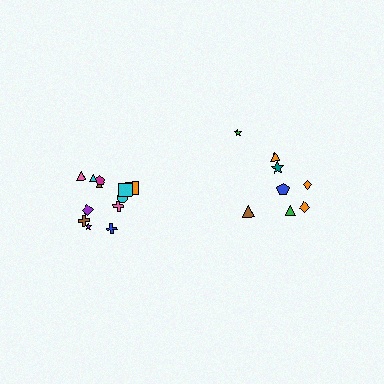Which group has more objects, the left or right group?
The left group.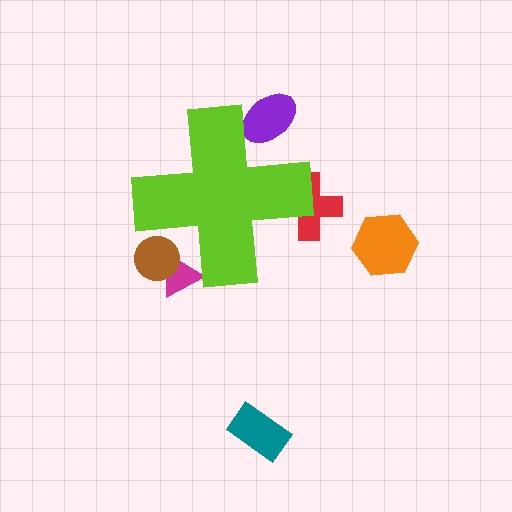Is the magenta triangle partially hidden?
Yes, the magenta triangle is partially hidden behind the lime cross.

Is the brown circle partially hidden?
Yes, the brown circle is partially hidden behind the lime cross.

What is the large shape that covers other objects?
A lime cross.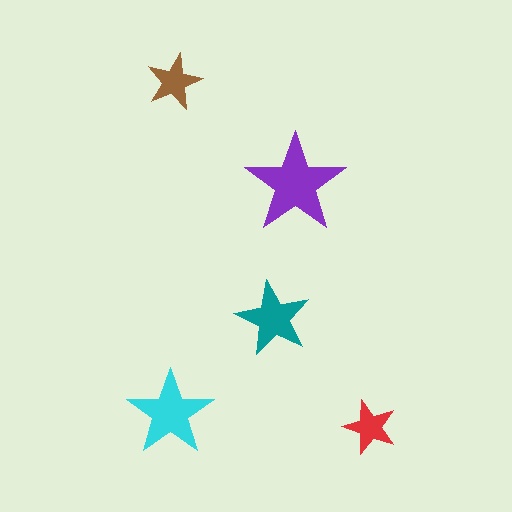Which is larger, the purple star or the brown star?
The purple one.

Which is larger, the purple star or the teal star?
The purple one.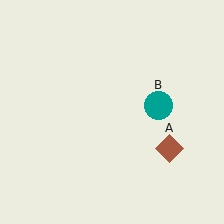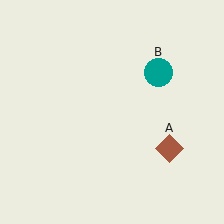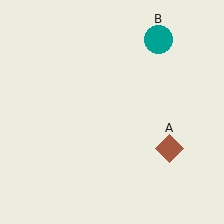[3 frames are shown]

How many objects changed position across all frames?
1 object changed position: teal circle (object B).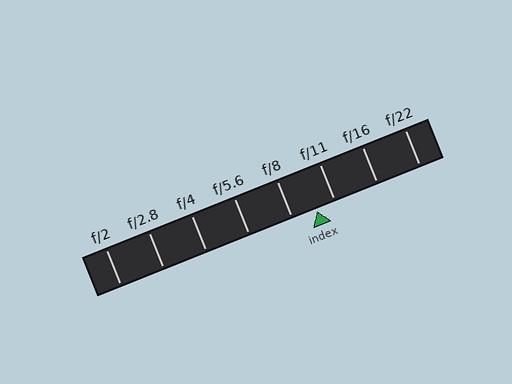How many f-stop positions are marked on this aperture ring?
There are 8 f-stop positions marked.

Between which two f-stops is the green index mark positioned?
The index mark is between f/8 and f/11.